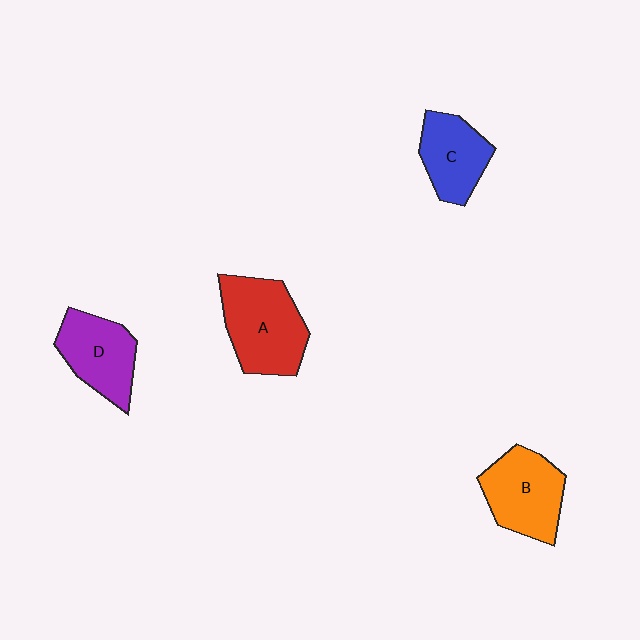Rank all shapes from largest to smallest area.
From largest to smallest: A (red), B (orange), D (purple), C (blue).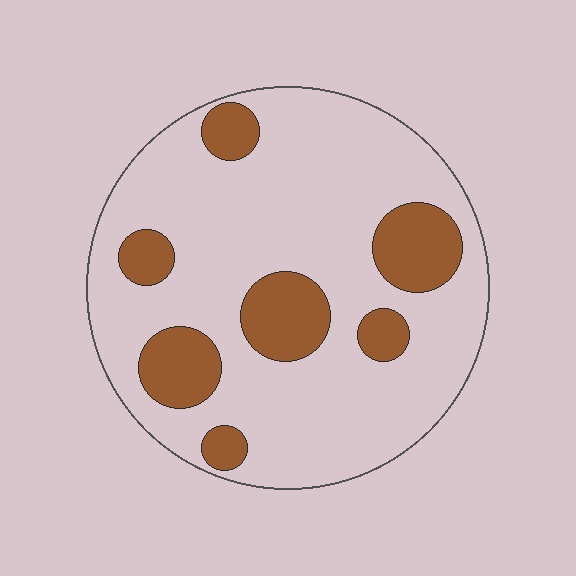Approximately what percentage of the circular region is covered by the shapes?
Approximately 20%.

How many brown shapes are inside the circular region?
7.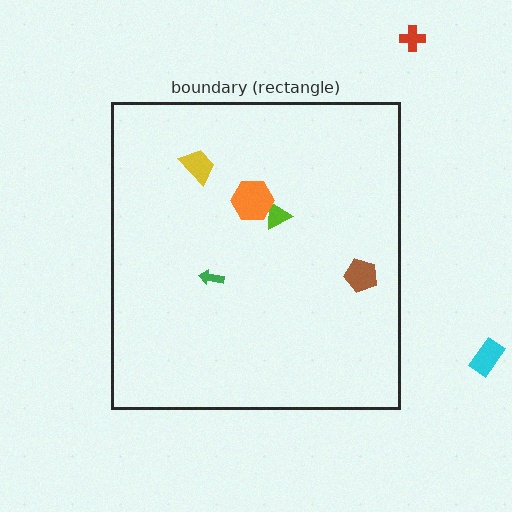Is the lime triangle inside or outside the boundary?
Inside.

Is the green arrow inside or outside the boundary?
Inside.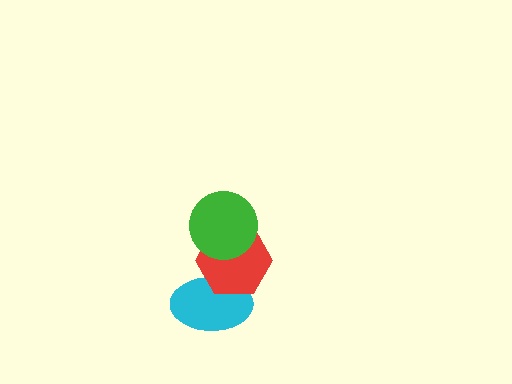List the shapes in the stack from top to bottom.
From top to bottom: the green circle, the red hexagon, the cyan ellipse.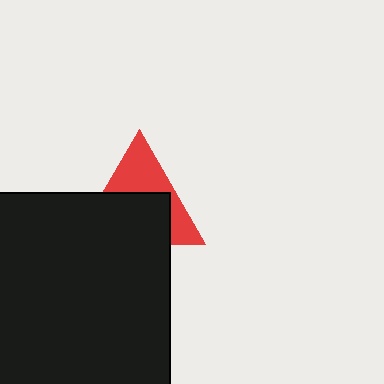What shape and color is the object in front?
The object in front is a black rectangle.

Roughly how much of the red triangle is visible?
A small part of it is visible (roughly 42%).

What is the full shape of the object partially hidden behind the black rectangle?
The partially hidden object is a red triangle.